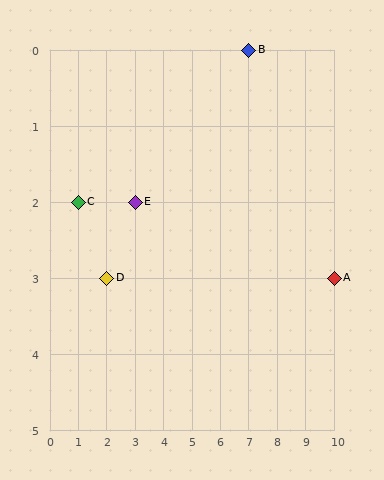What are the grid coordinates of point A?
Point A is at grid coordinates (10, 3).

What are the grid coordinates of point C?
Point C is at grid coordinates (1, 2).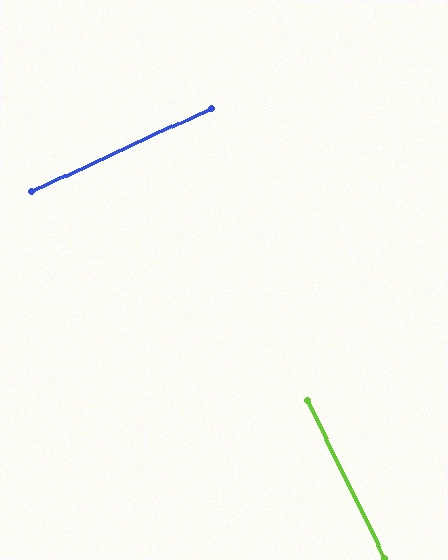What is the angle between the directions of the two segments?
Approximately 89 degrees.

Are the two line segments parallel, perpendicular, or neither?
Perpendicular — they meet at approximately 89°.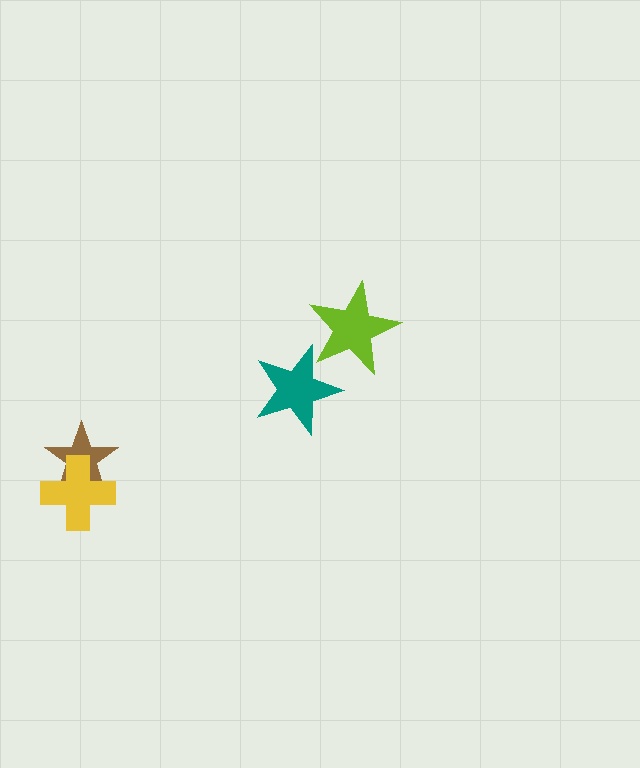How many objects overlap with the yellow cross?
1 object overlaps with the yellow cross.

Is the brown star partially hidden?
Yes, it is partially covered by another shape.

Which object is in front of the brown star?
The yellow cross is in front of the brown star.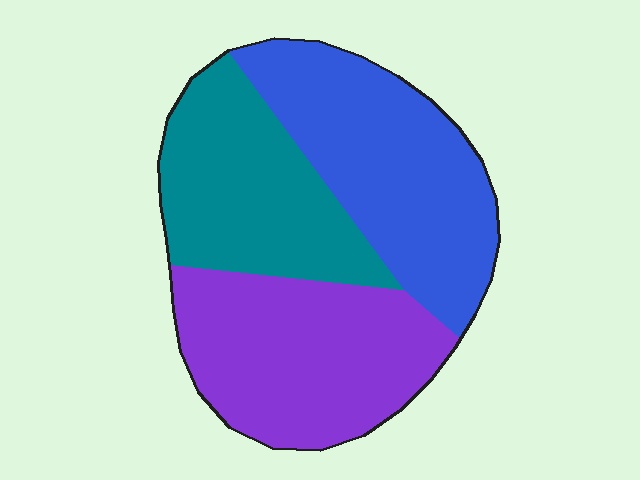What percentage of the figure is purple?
Purple covers roughly 35% of the figure.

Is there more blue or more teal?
Blue.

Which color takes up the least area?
Teal, at roughly 30%.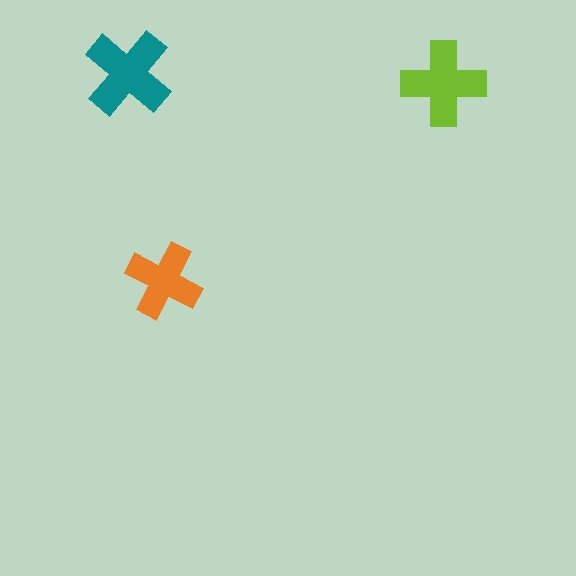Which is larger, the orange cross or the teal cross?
The teal one.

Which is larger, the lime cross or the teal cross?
The teal one.